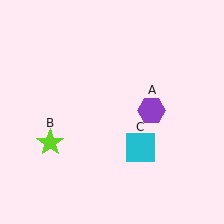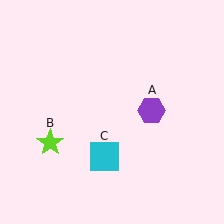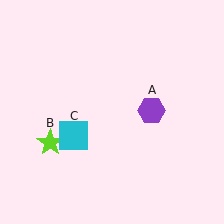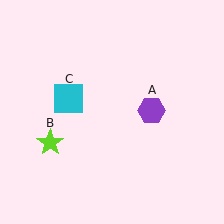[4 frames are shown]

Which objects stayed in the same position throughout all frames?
Purple hexagon (object A) and lime star (object B) remained stationary.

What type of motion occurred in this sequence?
The cyan square (object C) rotated clockwise around the center of the scene.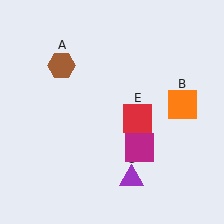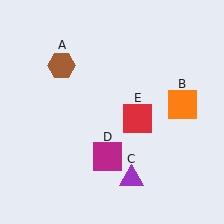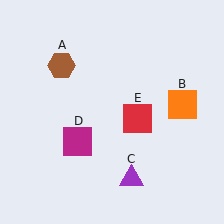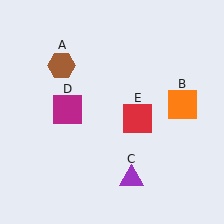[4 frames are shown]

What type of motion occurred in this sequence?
The magenta square (object D) rotated clockwise around the center of the scene.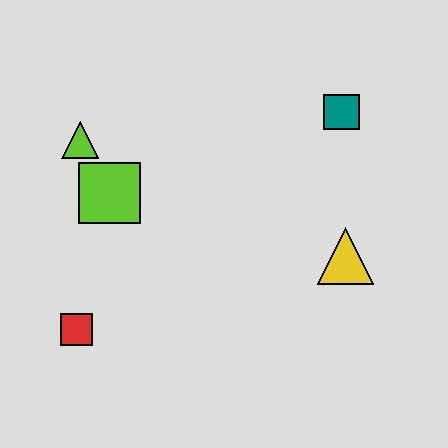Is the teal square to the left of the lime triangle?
No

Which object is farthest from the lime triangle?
The yellow triangle is farthest from the lime triangle.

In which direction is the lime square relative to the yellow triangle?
The lime square is to the left of the yellow triangle.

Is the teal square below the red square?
No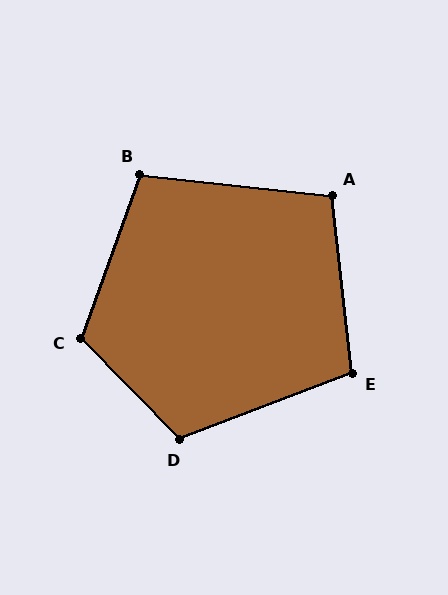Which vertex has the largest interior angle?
C, at approximately 116 degrees.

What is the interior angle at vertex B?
Approximately 104 degrees (obtuse).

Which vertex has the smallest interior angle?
A, at approximately 102 degrees.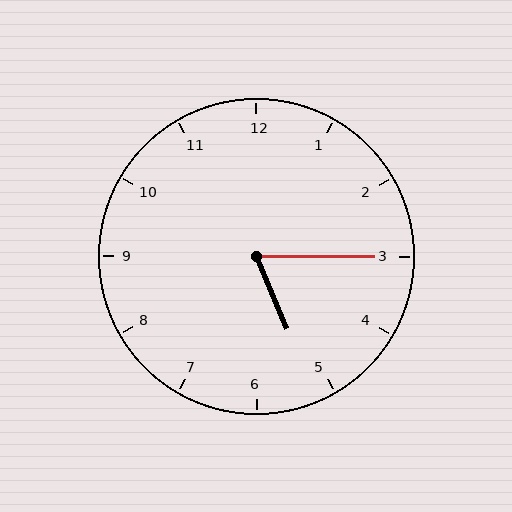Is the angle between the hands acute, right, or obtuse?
It is acute.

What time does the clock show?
5:15.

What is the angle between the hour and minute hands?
Approximately 68 degrees.